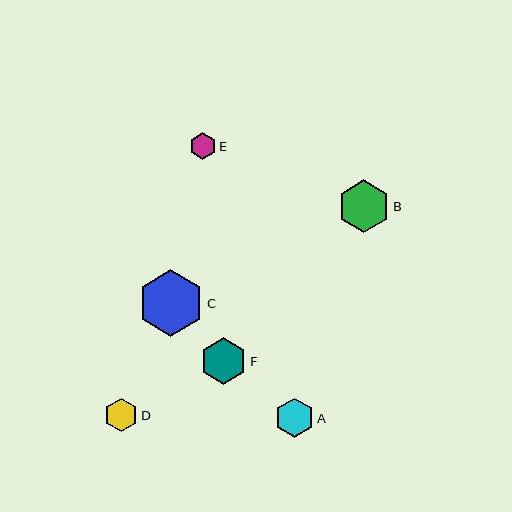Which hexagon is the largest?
Hexagon C is the largest with a size of approximately 67 pixels.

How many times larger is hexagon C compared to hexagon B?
Hexagon C is approximately 1.3 times the size of hexagon B.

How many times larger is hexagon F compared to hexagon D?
Hexagon F is approximately 1.4 times the size of hexagon D.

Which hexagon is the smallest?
Hexagon E is the smallest with a size of approximately 27 pixels.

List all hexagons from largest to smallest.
From largest to smallest: C, B, F, A, D, E.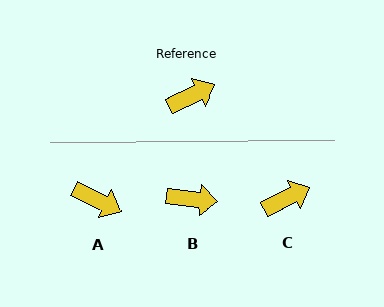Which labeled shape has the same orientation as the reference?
C.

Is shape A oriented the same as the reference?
No, it is off by about 52 degrees.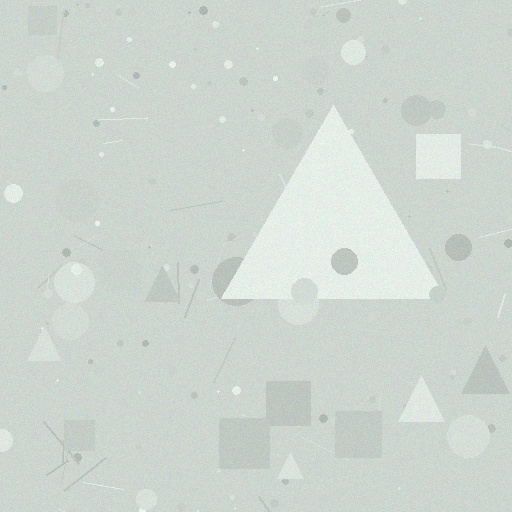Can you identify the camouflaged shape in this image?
The camouflaged shape is a triangle.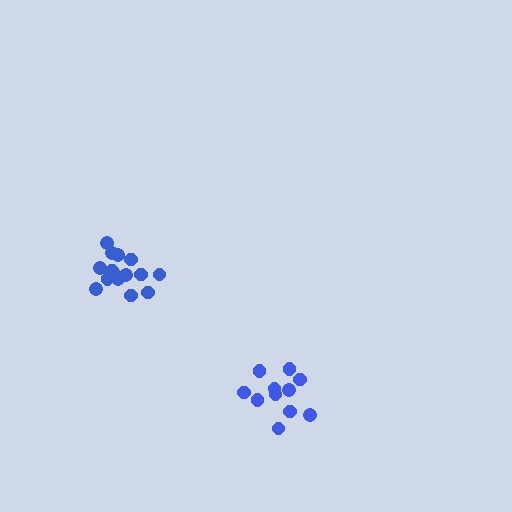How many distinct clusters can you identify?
There are 2 distinct clusters.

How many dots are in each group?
Group 1: 11 dots, Group 2: 15 dots (26 total).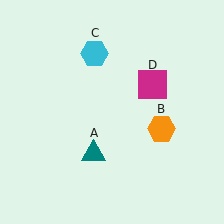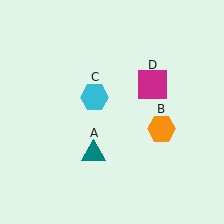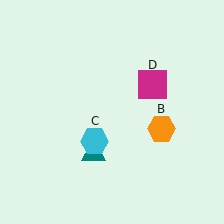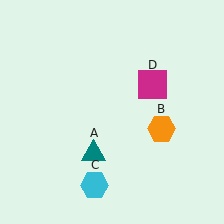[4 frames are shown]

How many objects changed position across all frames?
1 object changed position: cyan hexagon (object C).